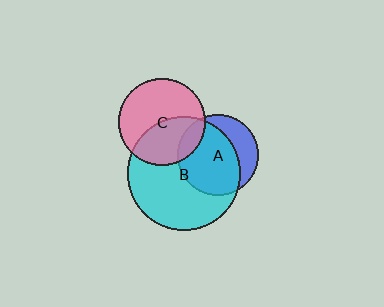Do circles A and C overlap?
Yes.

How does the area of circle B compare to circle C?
Approximately 1.7 times.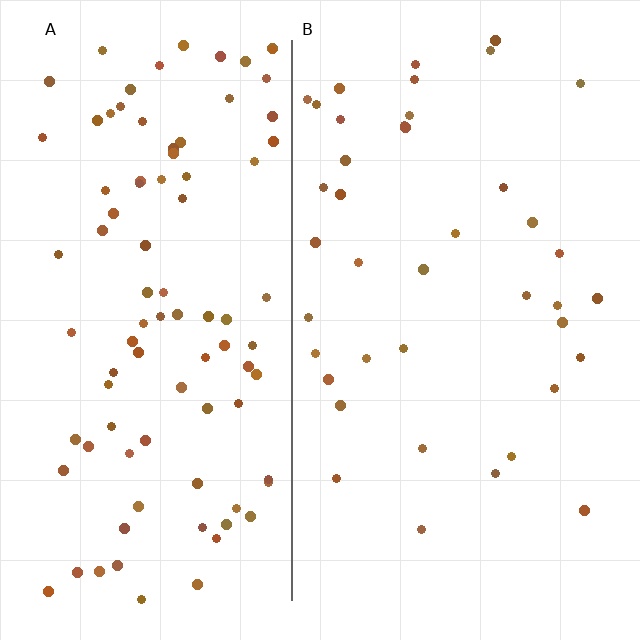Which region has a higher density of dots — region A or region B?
A (the left).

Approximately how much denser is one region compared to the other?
Approximately 2.3× — region A over region B.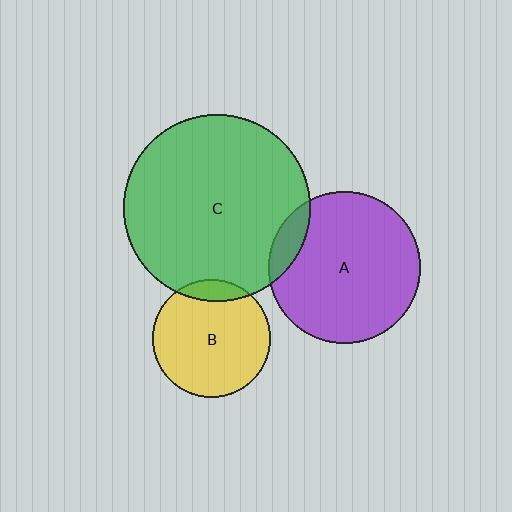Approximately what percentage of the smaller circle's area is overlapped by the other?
Approximately 10%.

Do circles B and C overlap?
Yes.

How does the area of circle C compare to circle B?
Approximately 2.5 times.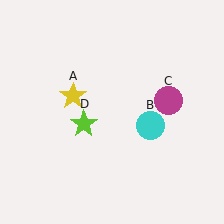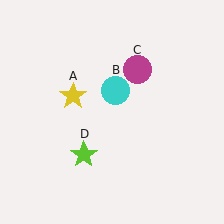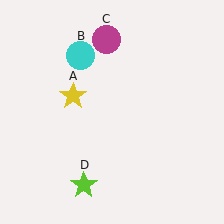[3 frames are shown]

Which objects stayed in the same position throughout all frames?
Yellow star (object A) remained stationary.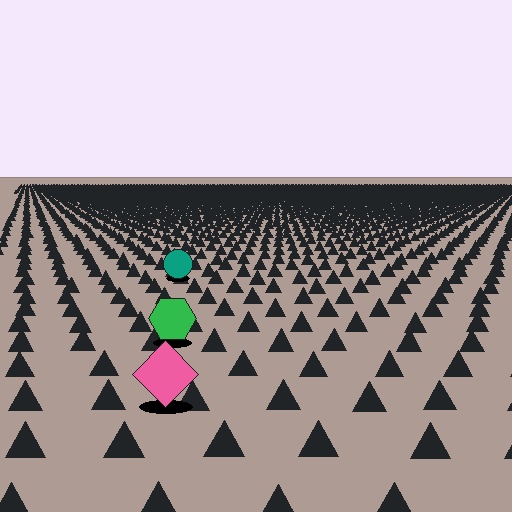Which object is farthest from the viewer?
The teal circle is farthest from the viewer. It appears smaller and the ground texture around it is denser.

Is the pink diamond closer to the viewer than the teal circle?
Yes. The pink diamond is closer — you can tell from the texture gradient: the ground texture is coarser near it.